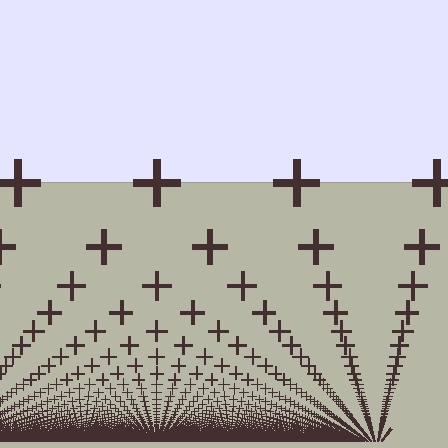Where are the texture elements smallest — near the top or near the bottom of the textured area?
Near the bottom.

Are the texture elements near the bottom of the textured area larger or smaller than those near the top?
Smaller. The gradient is inverted — elements near the bottom are smaller and denser.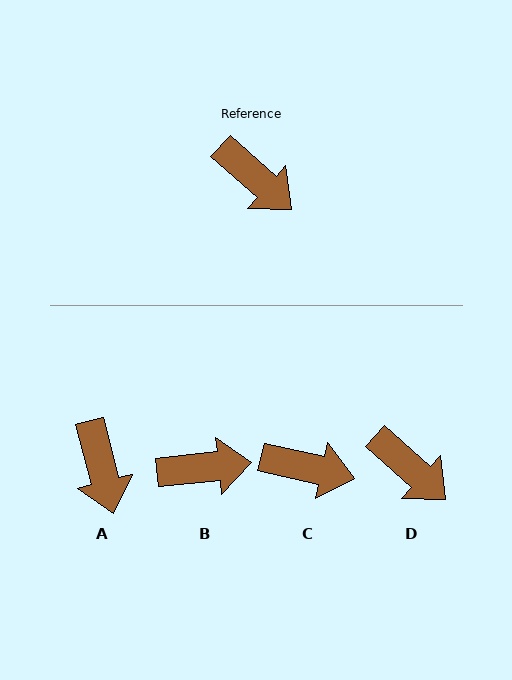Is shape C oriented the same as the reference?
No, it is off by about 29 degrees.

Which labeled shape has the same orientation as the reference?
D.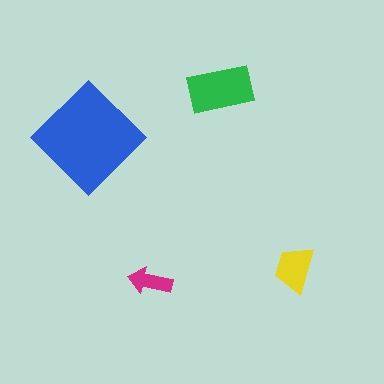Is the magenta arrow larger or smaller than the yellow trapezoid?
Smaller.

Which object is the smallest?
The magenta arrow.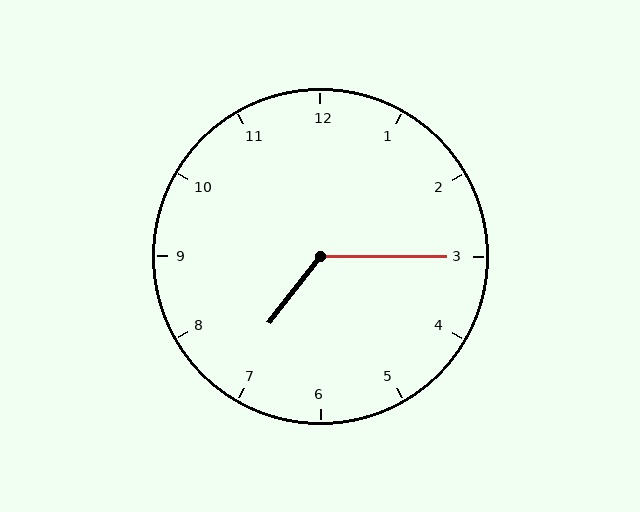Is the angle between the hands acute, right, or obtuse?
It is obtuse.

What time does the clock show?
7:15.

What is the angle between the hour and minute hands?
Approximately 128 degrees.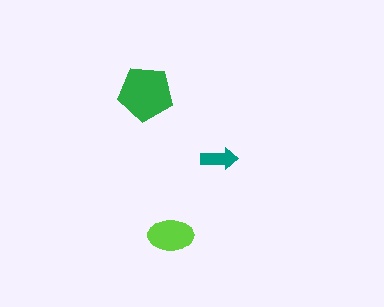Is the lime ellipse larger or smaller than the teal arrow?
Larger.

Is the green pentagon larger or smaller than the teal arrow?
Larger.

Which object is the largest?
The green pentagon.